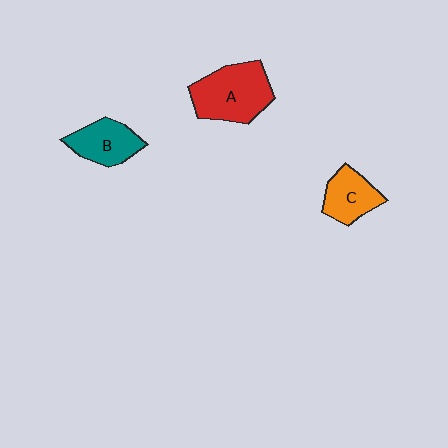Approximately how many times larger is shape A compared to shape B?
Approximately 1.5 times.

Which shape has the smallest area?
Shape C (orange).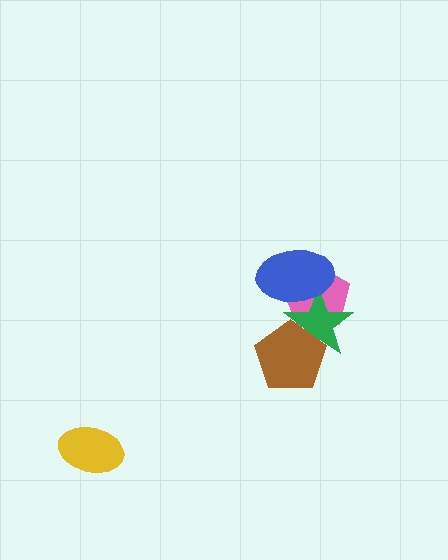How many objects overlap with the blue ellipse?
2 objects overlap with the blue ellipse.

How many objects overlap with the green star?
3 objects overlap with the green star.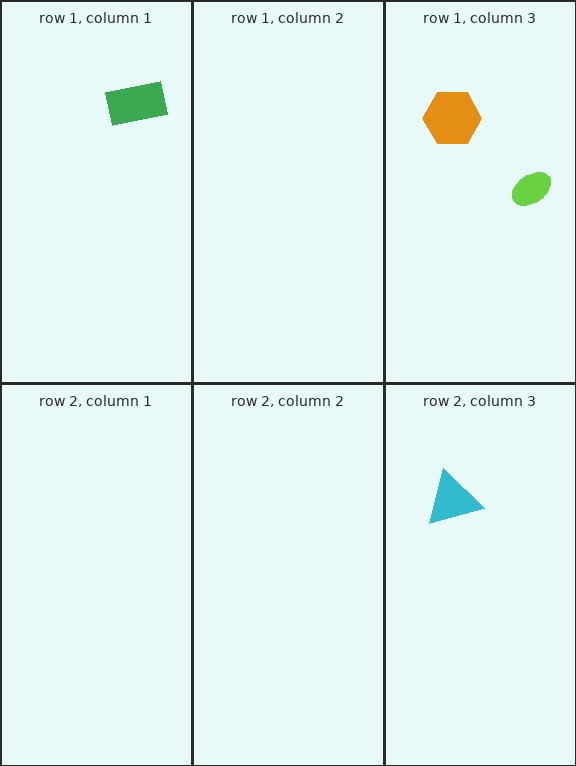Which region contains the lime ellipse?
The row 1, column 3 region.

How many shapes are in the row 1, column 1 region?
1.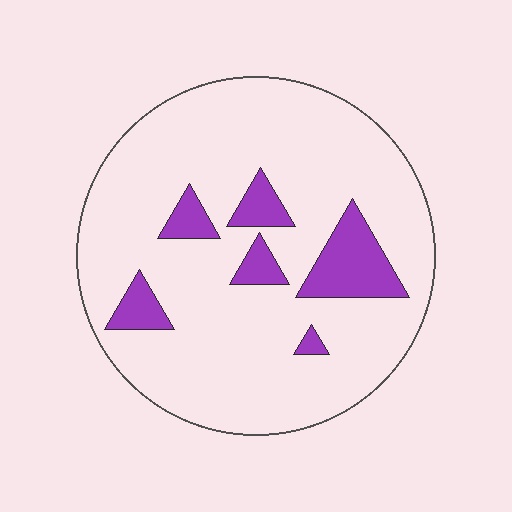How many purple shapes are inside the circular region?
6.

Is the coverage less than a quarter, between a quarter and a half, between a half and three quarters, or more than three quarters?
Less than a quarter.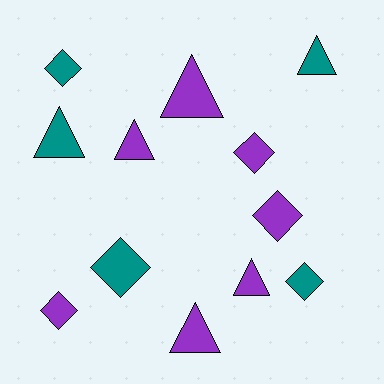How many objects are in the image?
There are 12 objects.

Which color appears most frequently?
Purple, with 7 objects.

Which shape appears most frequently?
Triangle, with 6 objects.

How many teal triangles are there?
There are 2 teal triangles.